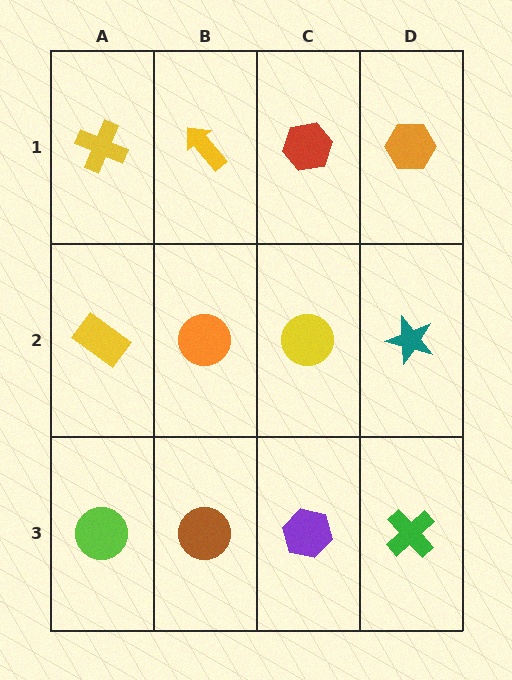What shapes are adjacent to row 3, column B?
An orange circle (row 2, column B), a lime circle (row 3, column A), a purple hexagon (row 3, column C).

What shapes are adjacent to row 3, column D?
A teal star (row 2, column D), a purple hexagon (row 3, column C).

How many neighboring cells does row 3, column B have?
3.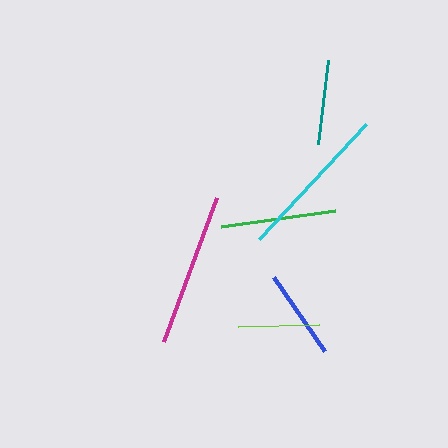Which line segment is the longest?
The cyan line is the longest at approximately 157 pixels.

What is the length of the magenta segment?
The magenta segment is approximately 153 pixels long.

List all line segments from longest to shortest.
From longest to shortest: cyan, magenta, green, blue, teal, lime.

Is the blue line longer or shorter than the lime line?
The blue line is longer than the lime line.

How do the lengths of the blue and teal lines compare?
The blue and teal lines are approximately the same length.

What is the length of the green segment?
The green segment is approximately 115 pixels long.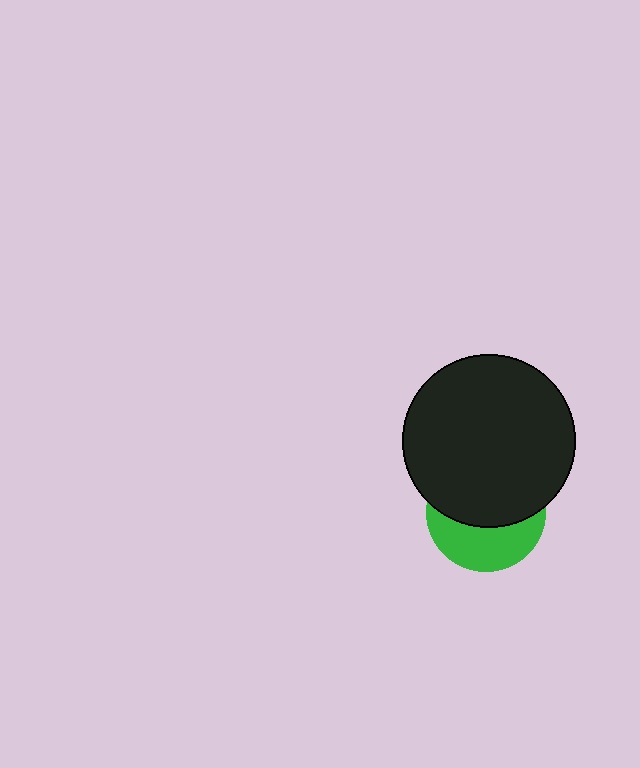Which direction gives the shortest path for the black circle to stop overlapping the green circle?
Moving up gives the shortest separation.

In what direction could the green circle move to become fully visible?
The green circle could move down. That would shift it out from behind the black circle entirely.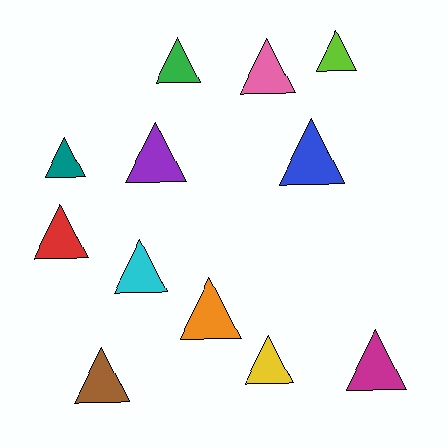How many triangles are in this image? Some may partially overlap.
There are 12 triangles.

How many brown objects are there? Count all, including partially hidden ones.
There is 1 brown object.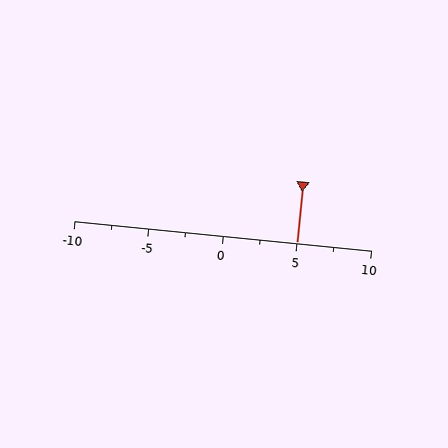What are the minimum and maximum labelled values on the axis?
The axis runs from -10 to 10.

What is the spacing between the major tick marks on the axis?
The major ticks are spaced 5 apart.